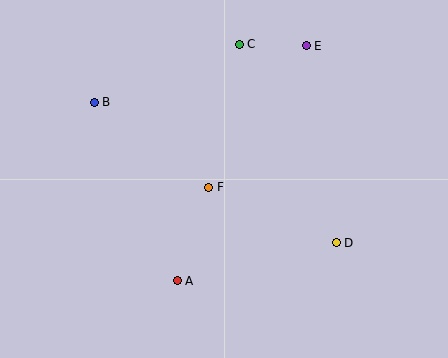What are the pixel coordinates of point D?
Point D is at (336, 243).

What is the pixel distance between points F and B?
The distance between F and B is 143 pixels.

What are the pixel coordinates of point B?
Point B is at (94, 102).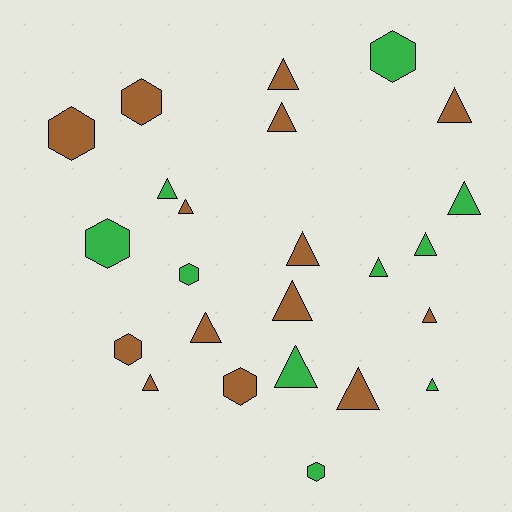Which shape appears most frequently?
Triangle, with 16 objects.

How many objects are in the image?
There are 24 objects.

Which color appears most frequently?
Brown, with 14 objects.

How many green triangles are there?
There are 6 green triangles.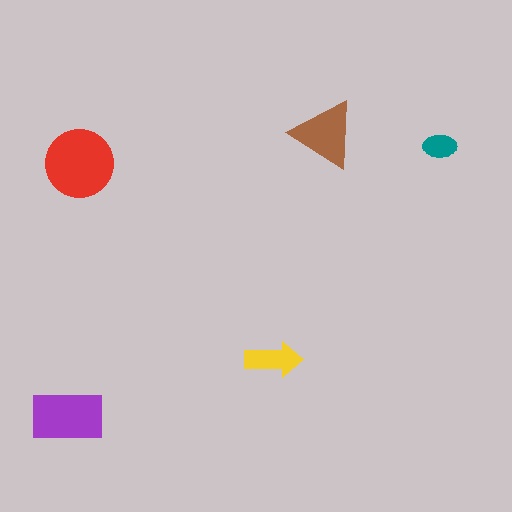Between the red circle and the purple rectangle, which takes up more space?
The red circle.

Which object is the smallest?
The teal ellipse.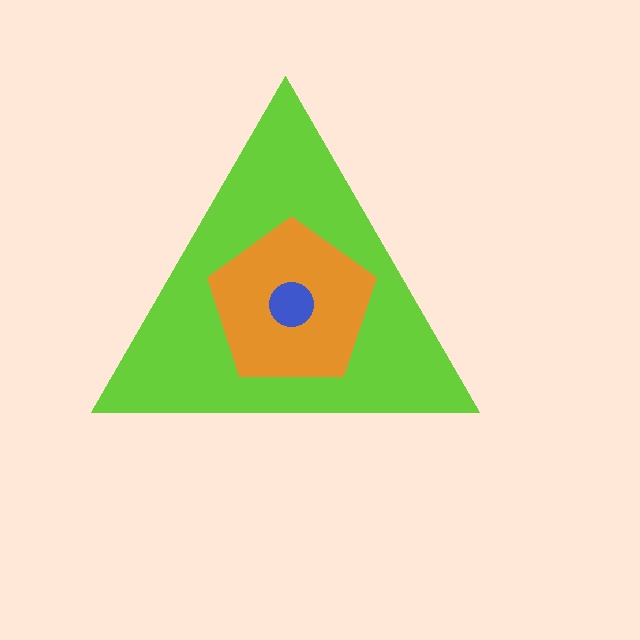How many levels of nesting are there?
3.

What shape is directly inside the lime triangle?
The orange pentagon.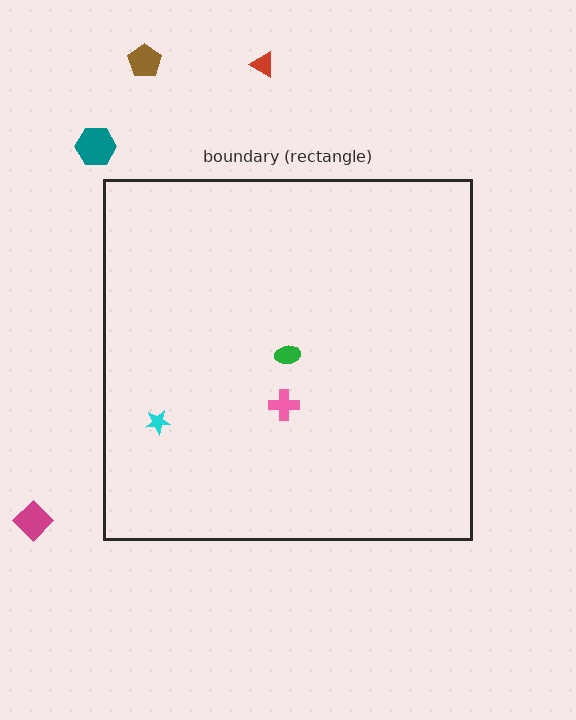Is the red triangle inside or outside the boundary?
Outside.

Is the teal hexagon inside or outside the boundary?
Outside.